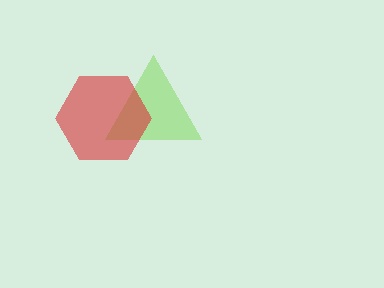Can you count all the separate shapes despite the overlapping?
Yes, there are 2 separate shapes.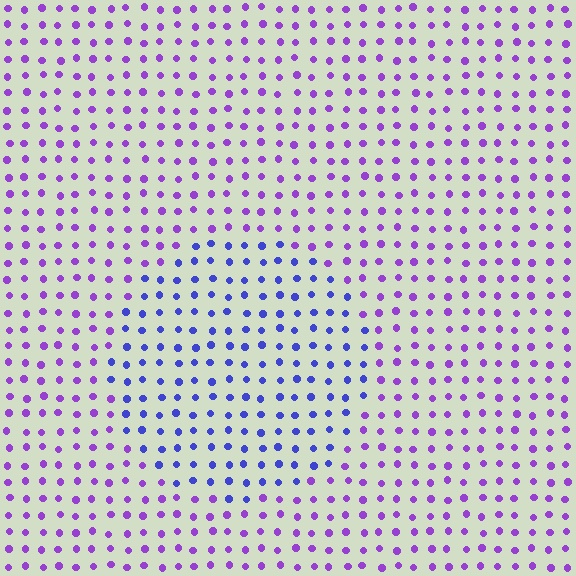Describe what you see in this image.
The image is filled with small purple elements in a uniform arrangement. A circle-shaped region is visible where the elements are tinted to a slightly different hue, forming a subtle color boundary.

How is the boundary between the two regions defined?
The boundary is defined purely by a slight shift in hue (about 39 degrees). Spacing, size, and orientation are identical on both sides.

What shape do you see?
I see a circle.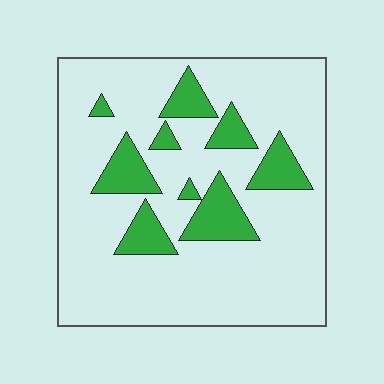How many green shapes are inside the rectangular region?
9.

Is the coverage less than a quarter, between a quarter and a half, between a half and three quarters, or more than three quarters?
Less than a quarter.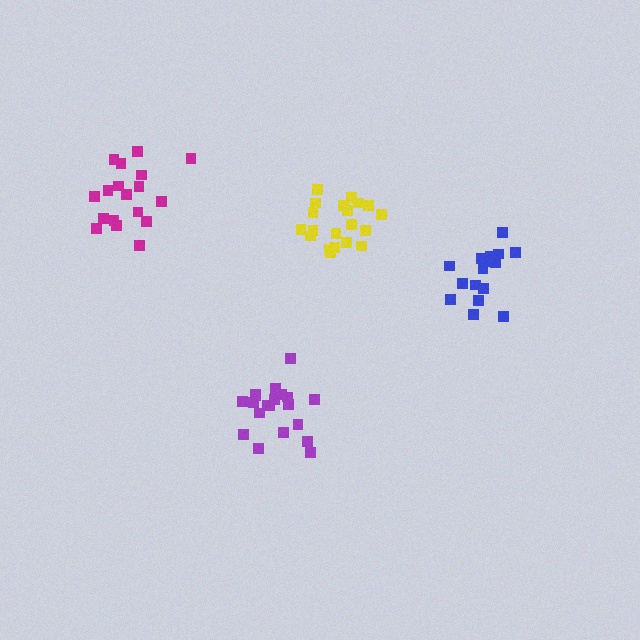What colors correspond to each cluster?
The clusters are colored: yellow, purple, magenta, blue.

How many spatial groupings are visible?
There are 4 spatial groupings.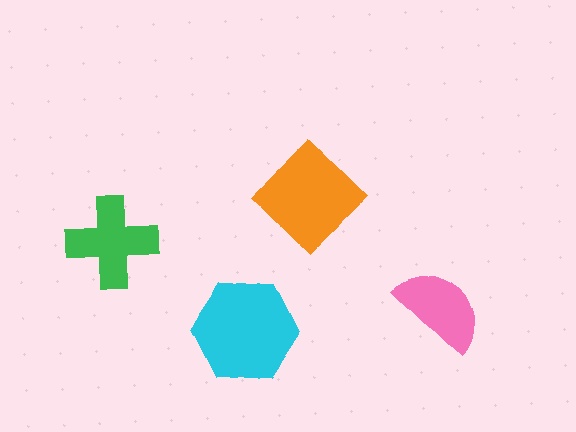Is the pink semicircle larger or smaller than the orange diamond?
Smaller.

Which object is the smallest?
The pink semicircle.